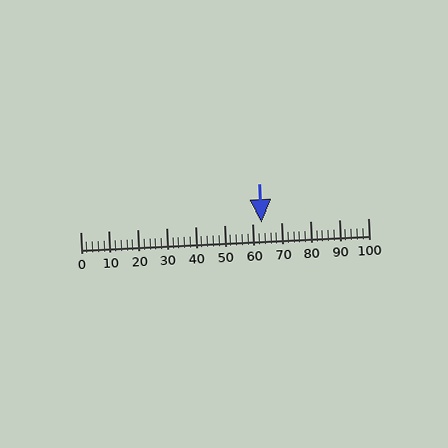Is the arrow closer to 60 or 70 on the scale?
The arrow is closer to 60.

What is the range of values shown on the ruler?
The ruler shows values from 0 to 100.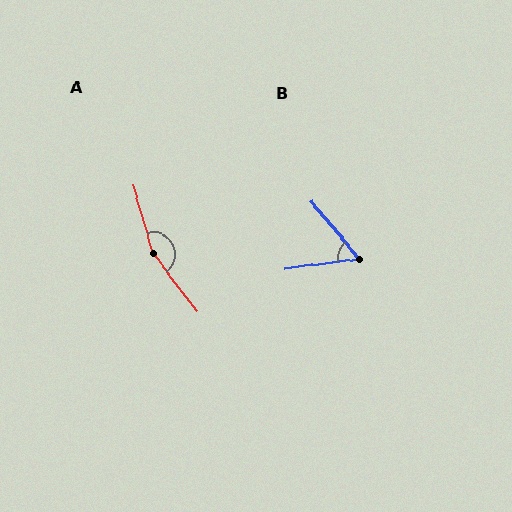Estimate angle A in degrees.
Approximately 159 degrees.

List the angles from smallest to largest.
B (58°), A (159°).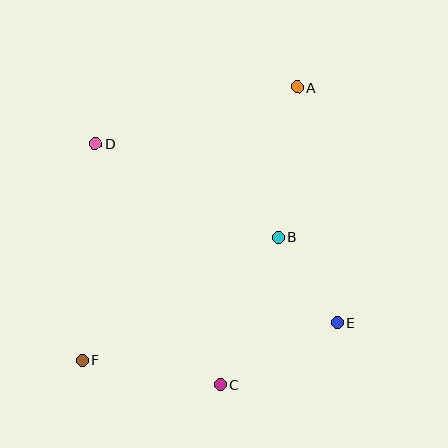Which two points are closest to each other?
Points B and E are closest to each other.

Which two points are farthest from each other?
Points A and F are farthest from each other.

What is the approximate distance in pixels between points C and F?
The distance between C and F is approximately 140 pixels.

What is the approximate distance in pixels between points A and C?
The distance between A and C is approximately 308 pixels.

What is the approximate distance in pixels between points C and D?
The distance between C and D is approximately 271 pixels.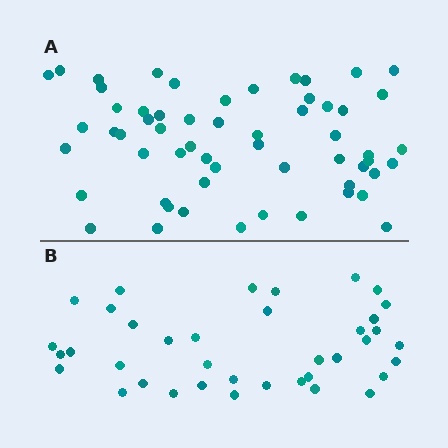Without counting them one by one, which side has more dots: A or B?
Region A (the top region) has more dots.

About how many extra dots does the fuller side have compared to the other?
Region A has approximately 20 more dots than region B.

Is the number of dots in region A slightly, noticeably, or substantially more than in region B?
Region A has substantially more. The ratio is roughly 1.5 to 1.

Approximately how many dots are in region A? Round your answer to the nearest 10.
About 60 dots. (The exact count is 58, which rounds to 60.)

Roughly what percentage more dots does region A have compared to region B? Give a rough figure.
About 55% more.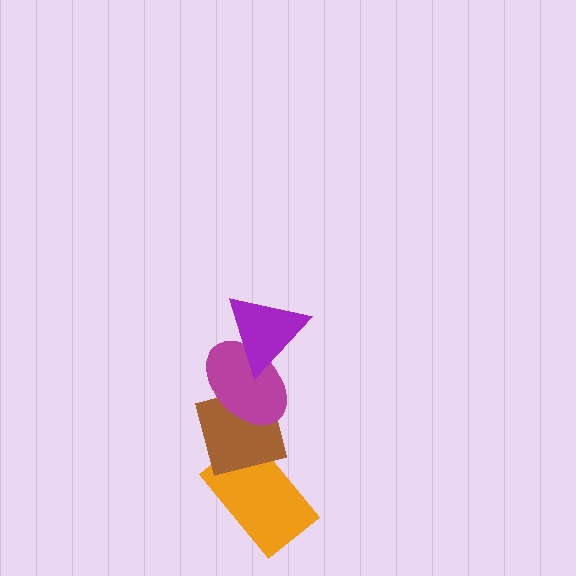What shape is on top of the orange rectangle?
The brown square is on top of the orange rectangle.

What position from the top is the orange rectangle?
The orange rectangle is 4th from the top.